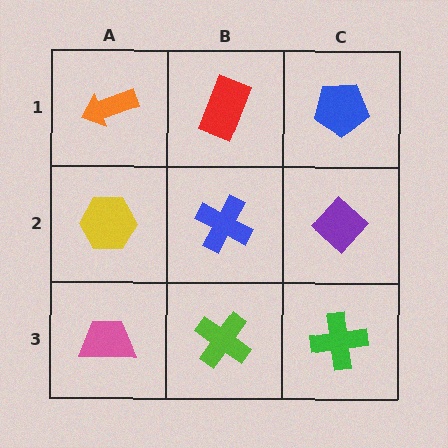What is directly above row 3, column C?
A purple diamond.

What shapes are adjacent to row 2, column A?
An orange arrow (row 1, column A), a pink trapezoid (row 3, column A), a blue cross (row 2, column B).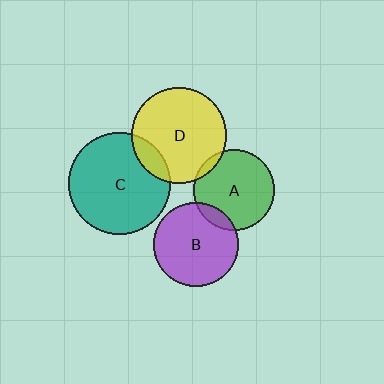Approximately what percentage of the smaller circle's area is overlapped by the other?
Approximately 10%.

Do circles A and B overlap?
Yes.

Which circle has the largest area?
Circle C (teal).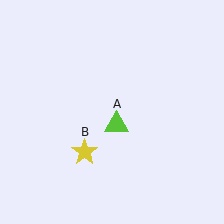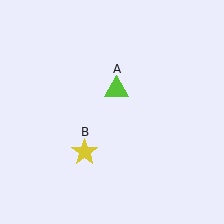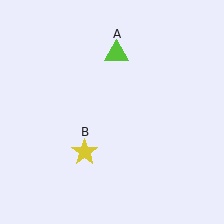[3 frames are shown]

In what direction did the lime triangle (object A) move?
The lime triangle (object A) moved up.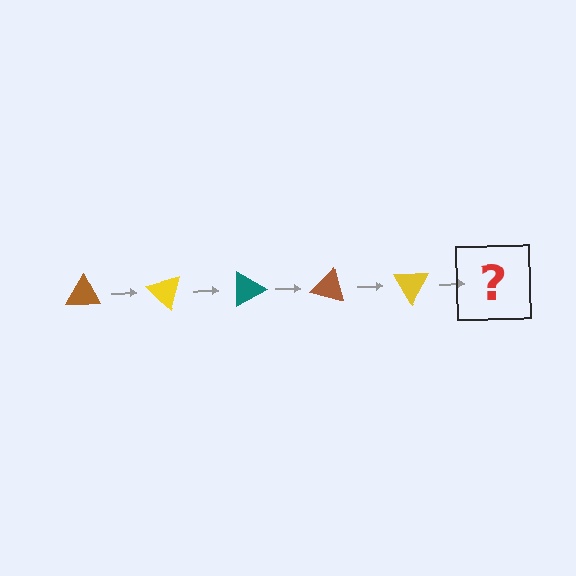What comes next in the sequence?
The next element should be a teal triangle, rotated 225 degrees from the start.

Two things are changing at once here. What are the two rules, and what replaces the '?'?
The two rules are that it rotates 45 degrees each step and the color cycles through brown, yellow, and teal. The '?' should be a teal triangle, rotated 225 degrees from the start.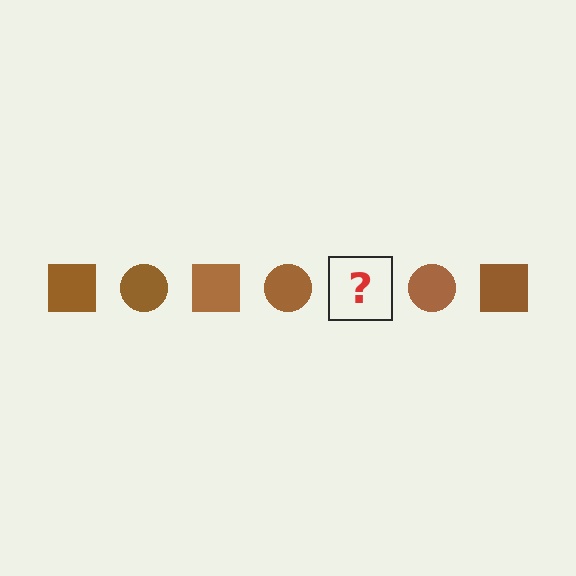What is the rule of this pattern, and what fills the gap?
The rule is that the pattern cycles through square, circle shapes in brown. The gap should be filled with a brown square.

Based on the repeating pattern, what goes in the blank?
The blank should be a brown square.